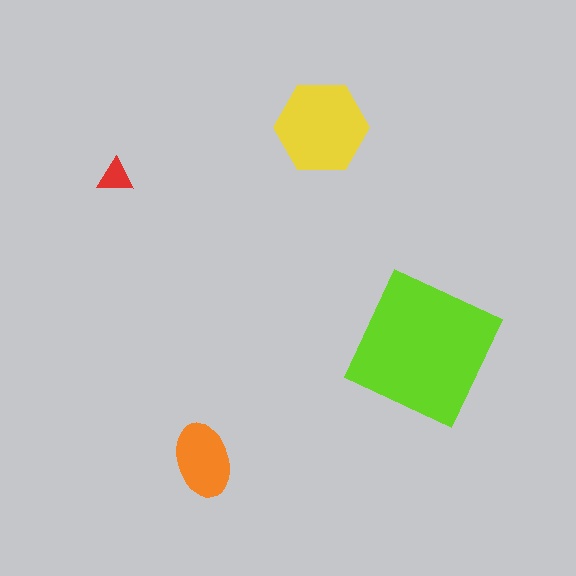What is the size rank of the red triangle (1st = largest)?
4th.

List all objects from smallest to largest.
The red triangle, the orange ellipse, the yellow hexagon, the lime square.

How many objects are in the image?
There are 4 objects in the image.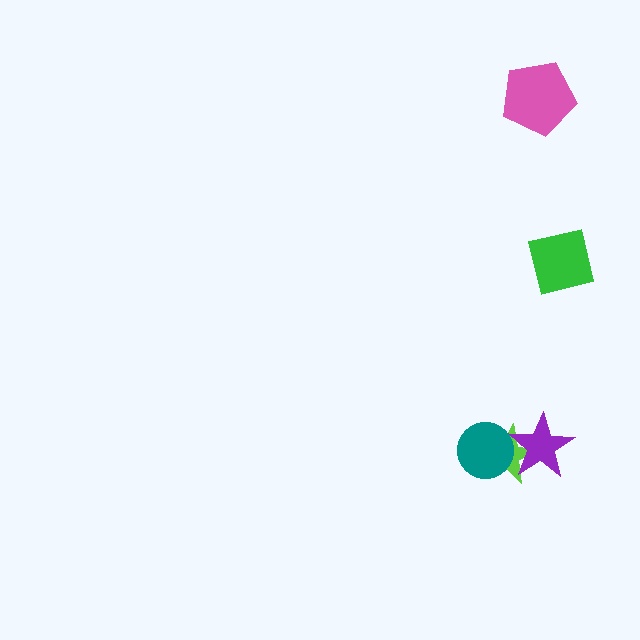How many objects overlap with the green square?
0 objects overlap with the green square.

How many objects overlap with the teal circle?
2 objects overlap with the teal circle.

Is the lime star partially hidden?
Yes, it is partially covered by another shape.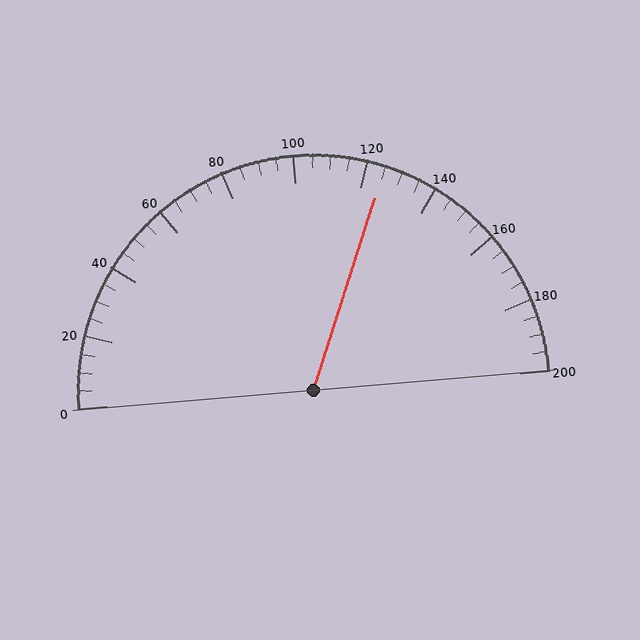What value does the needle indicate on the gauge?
The needle indicates approximately 125.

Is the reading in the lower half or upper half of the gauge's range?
The reading is in the upper half of the range (0 to 200).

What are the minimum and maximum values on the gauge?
The gauge ranges from 0 to 200.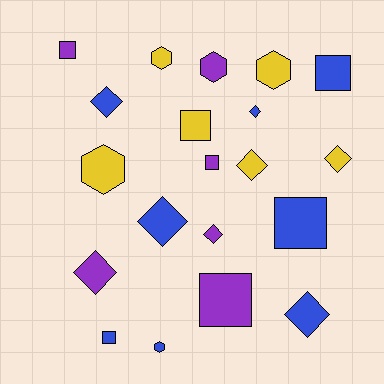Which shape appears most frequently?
Diamond, with 8 objects.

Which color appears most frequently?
Blue, with 8 objects.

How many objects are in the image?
There are 20 objects.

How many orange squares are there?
There are no orange squares.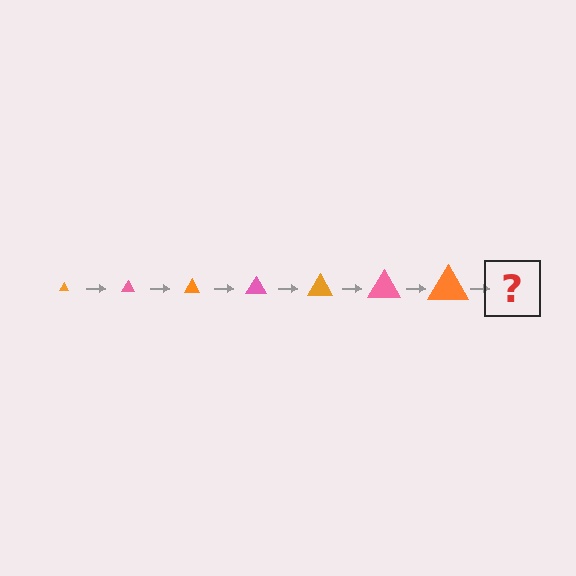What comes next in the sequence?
The next element should be a pink triangle, larger than the previous one.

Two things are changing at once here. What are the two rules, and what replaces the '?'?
The two rules are that the triangle grows larger each step and the color cycles through orange and pink. The '?' should be a pink triangle, larger than the previous one.